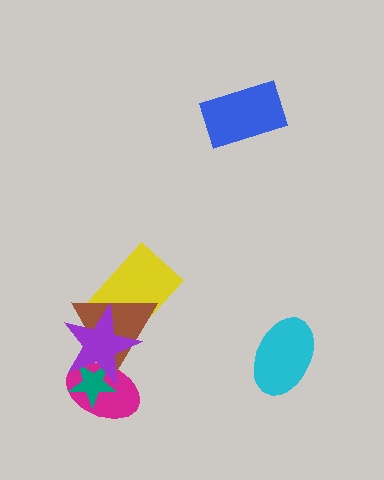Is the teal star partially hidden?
Yes, it is partially covered by another shape.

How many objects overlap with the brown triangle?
4 objects overlap with the brown triangle.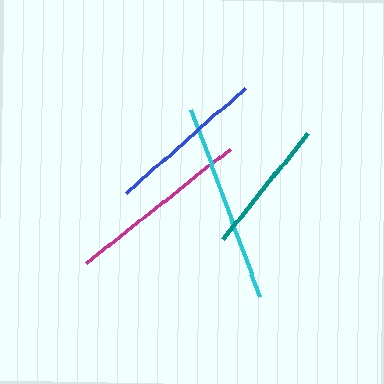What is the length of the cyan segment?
The cyan segment is approximately 200 pixels long.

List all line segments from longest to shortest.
From longest to shortest: cyan, magenta, blue, teal.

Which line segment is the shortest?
The teal line is the shortest at approximately 135 pixels.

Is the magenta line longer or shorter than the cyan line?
The cyan line is longer than the magenta line.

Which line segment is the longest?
The cyan line is the longest at approximately 200 pixels.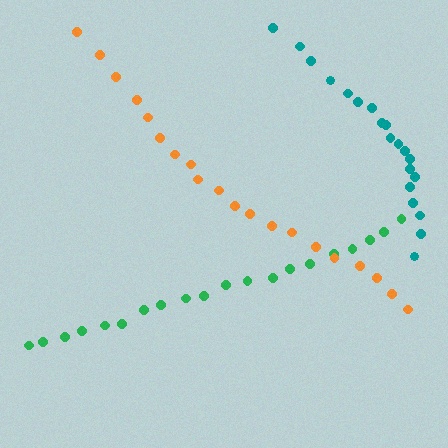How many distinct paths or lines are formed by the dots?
There are 3 distinct paths.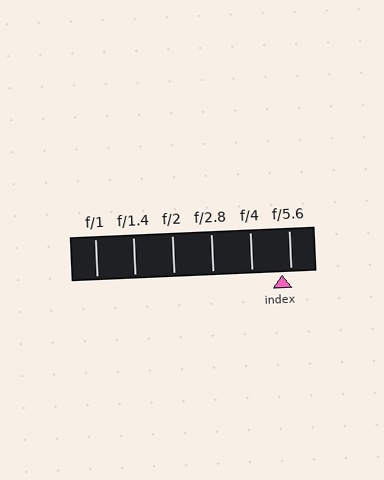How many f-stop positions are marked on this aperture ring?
There are 6 f-stop positions marked.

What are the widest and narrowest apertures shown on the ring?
The widest aperture shown is f/1 and the narrowest is f/5.6.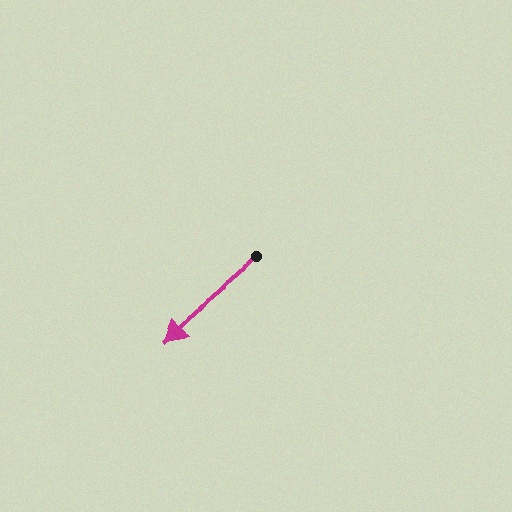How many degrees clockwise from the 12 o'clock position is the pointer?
Approximately 229 degrees.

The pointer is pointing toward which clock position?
Roughly 8 o'clock.